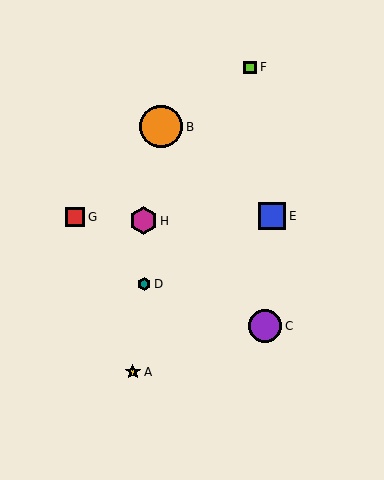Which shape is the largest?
The orange circle (labeled B) is the largest.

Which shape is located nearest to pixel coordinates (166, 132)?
The orange circle (labeled B) at (161, 127) is nearest to that location.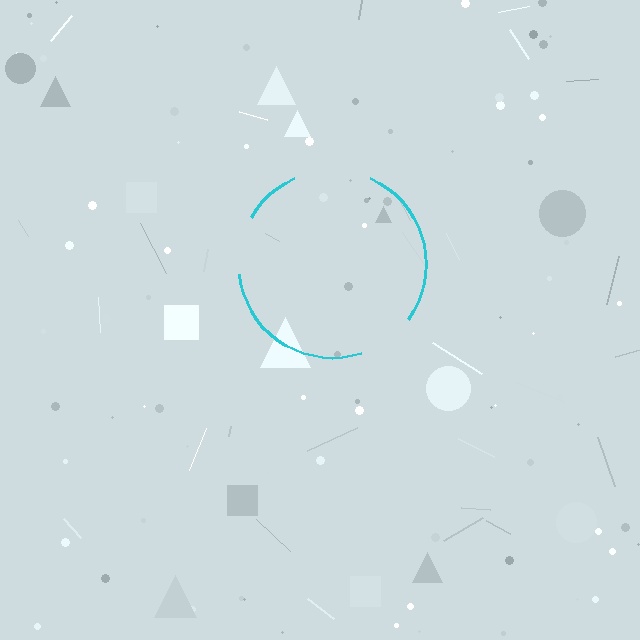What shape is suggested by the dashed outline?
The dashed outline suggests a circle.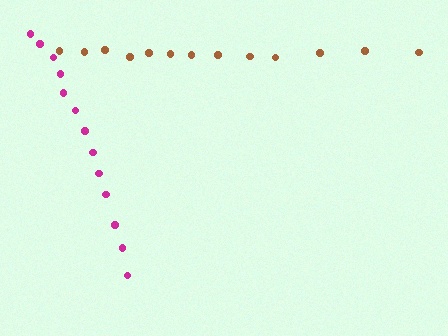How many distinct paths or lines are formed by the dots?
There are 2 distinct paths.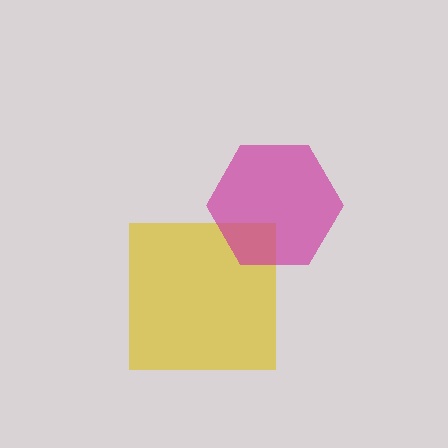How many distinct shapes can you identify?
There are 2 distinct shapes: a yellow square, a magenta hexagon.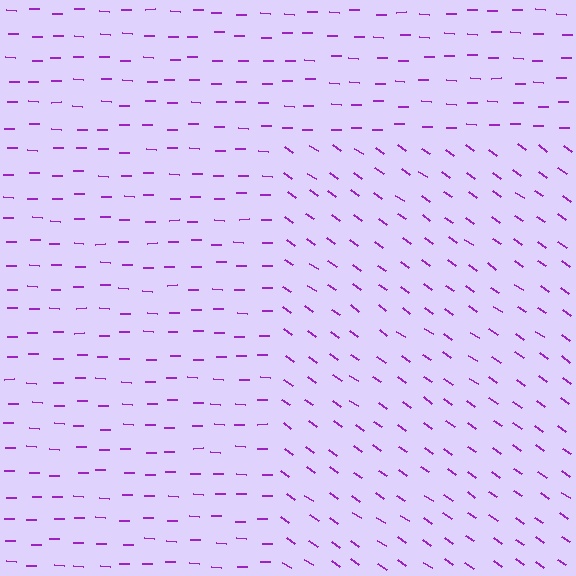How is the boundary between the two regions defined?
The boundary is defined purely by a change in line orientation (approximately 34 degrees difference). All lines are the same color and thickness.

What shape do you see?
I see a rectangle.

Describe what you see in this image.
The image is filled with small purple line segments. A rectangle region in the image has lines oriented differently from the surrounding lines, creating a visible texture boundary.